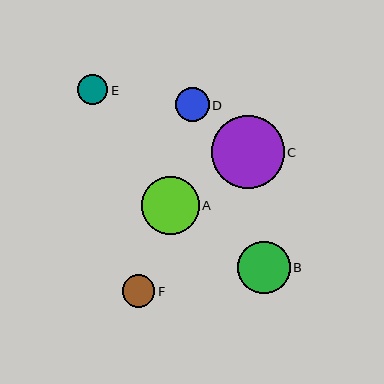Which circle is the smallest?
Circle E is the smallest with a size of approximately 30 pixels.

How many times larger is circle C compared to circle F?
Circle C is approximately 2.3 times the size of circle F.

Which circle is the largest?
Circle C is the largest with a size of approximately 73 pixels.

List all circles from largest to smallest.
From largest to smallest: C, A, B, D, F, E.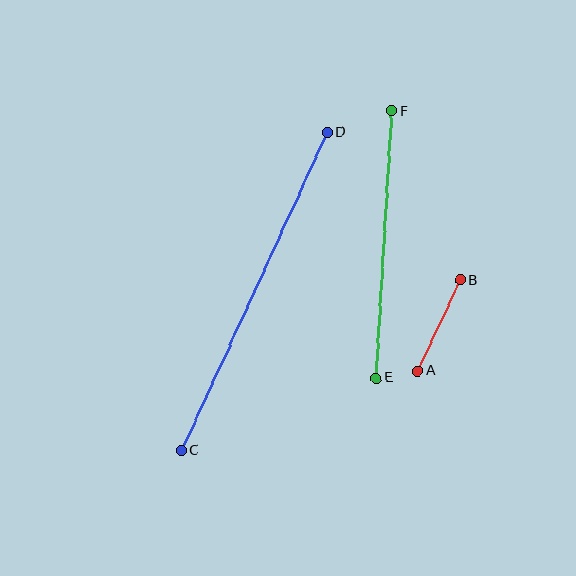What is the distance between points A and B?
The distance is approximately 100 pixels.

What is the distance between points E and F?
The distance is approximately 268 pixels.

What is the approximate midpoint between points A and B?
The midpoint is at approximately (439, 325) pixels.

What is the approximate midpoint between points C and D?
The midpoint is at approximately (254, 291) pixels.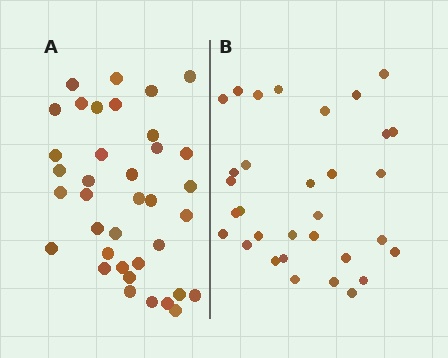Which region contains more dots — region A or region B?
Region A (the left region) has more dots.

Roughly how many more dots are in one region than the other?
Region A has about 5 more dots than region B.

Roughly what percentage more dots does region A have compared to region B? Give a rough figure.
About 15% more.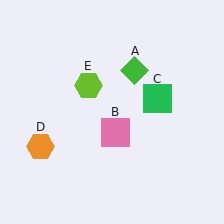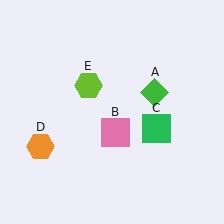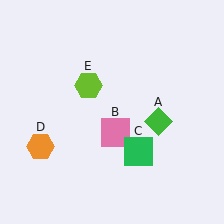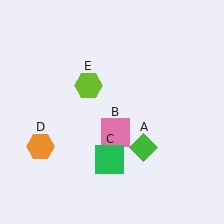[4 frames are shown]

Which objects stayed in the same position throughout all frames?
Pink square (object B) and orange hexagon (object D) and lime hexagon (object E) remained stationary.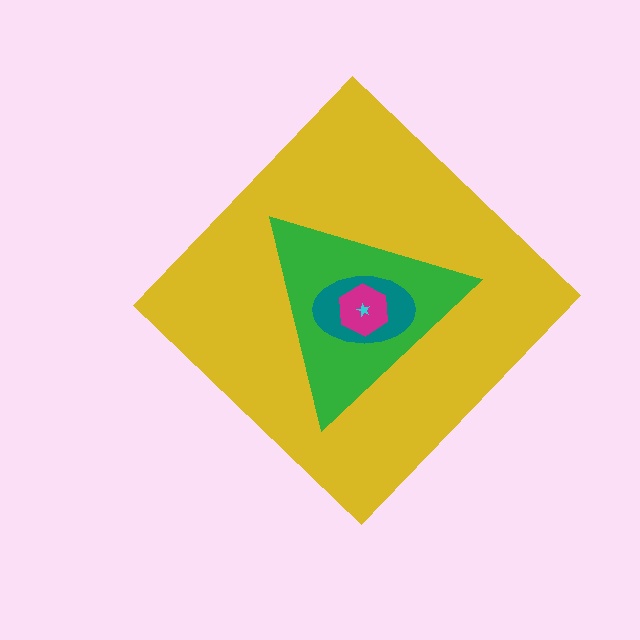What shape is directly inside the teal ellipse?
The magenta hexagon.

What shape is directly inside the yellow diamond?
The green triangle.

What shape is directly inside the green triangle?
The teal ellipse.